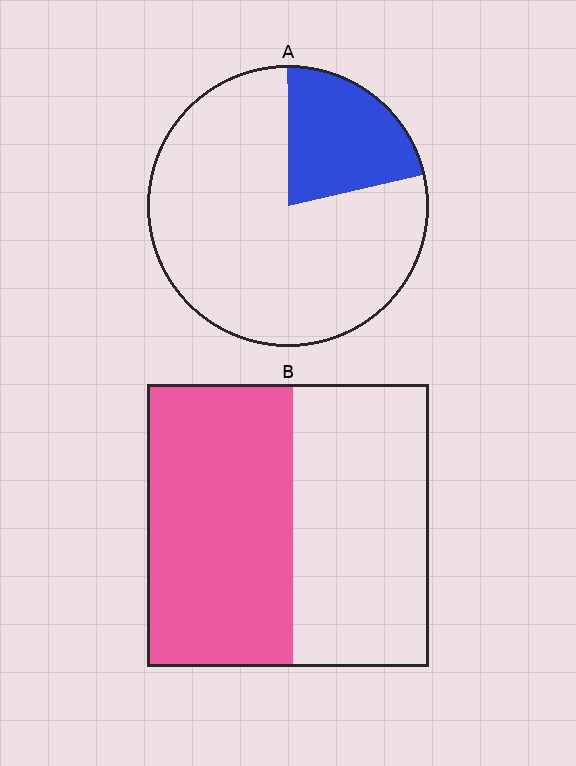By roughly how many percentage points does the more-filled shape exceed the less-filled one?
By roughly 30 percentage points (B over A).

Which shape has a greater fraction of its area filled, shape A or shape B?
Shape B.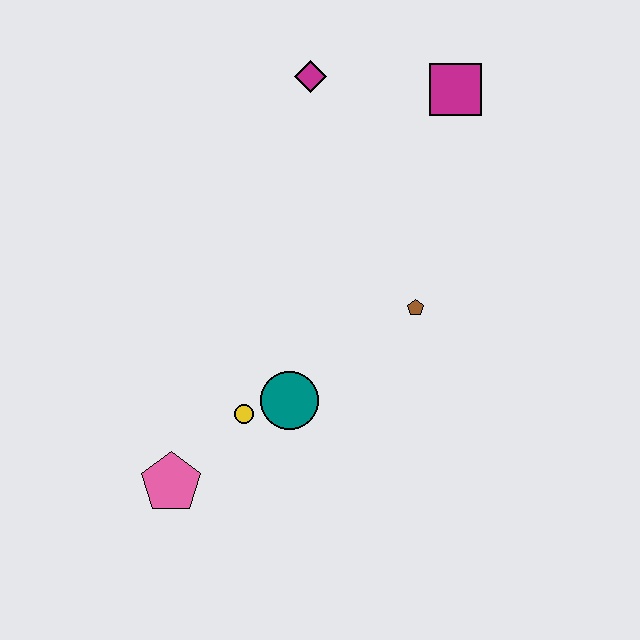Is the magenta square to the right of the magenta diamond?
Yes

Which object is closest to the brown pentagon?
The teal circle is closest to the brown pentagon.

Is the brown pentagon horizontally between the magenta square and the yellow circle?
Yes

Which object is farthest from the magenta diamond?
The pink pentagon is farthest from the magenta diamond.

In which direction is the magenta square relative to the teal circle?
The magenta square is above the teal circle.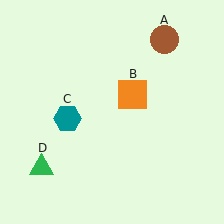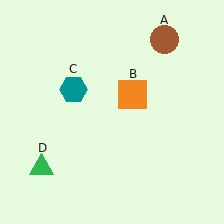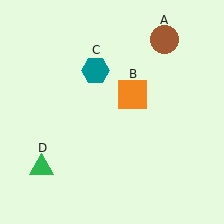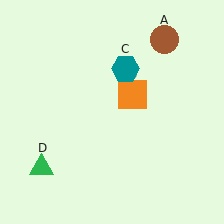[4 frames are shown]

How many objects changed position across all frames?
1 object changed position: teal hexagon (object C).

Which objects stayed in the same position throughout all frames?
Brown circle (object A) and orange square (object B) and green triangle (object D) remained stationary.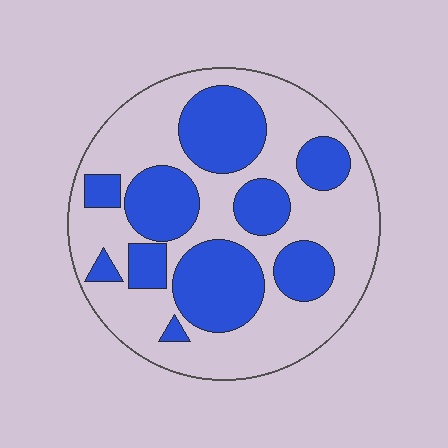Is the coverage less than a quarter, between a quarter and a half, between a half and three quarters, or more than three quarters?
Between a quarter and a half.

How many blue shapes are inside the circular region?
10.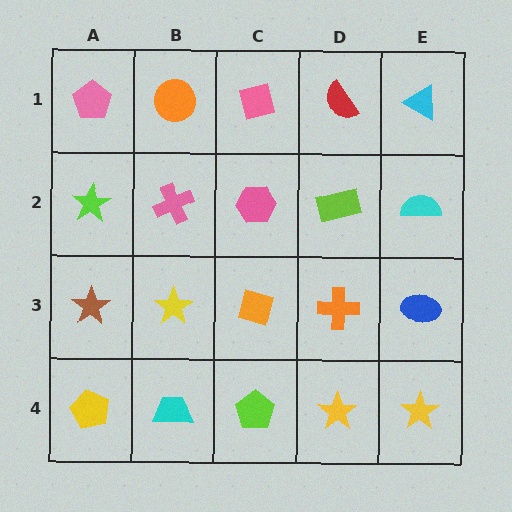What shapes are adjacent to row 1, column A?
A lime star (row 2, column A), an orange circle (row 1, column B).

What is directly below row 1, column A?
A lime star.